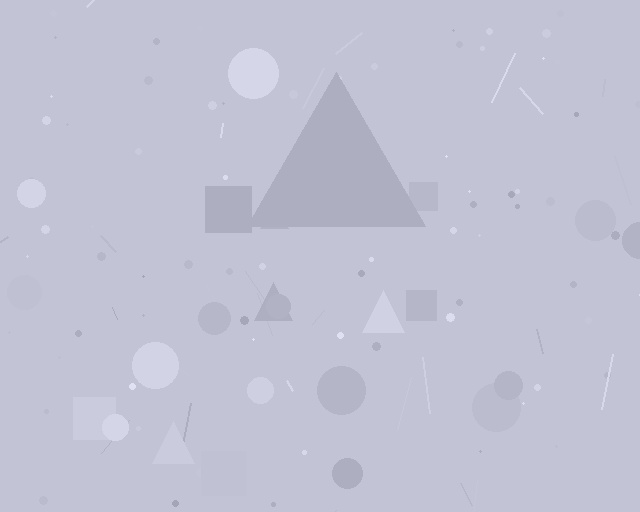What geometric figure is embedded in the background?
A triangle is embedded in the background.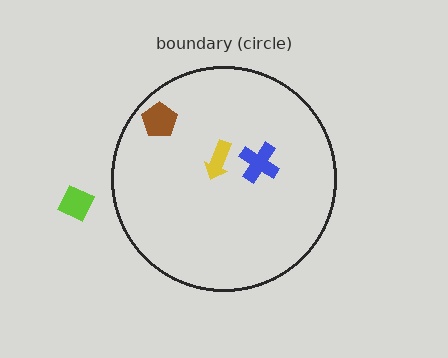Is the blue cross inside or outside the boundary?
Inside.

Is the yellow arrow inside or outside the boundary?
Inside.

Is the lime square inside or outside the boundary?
Outside.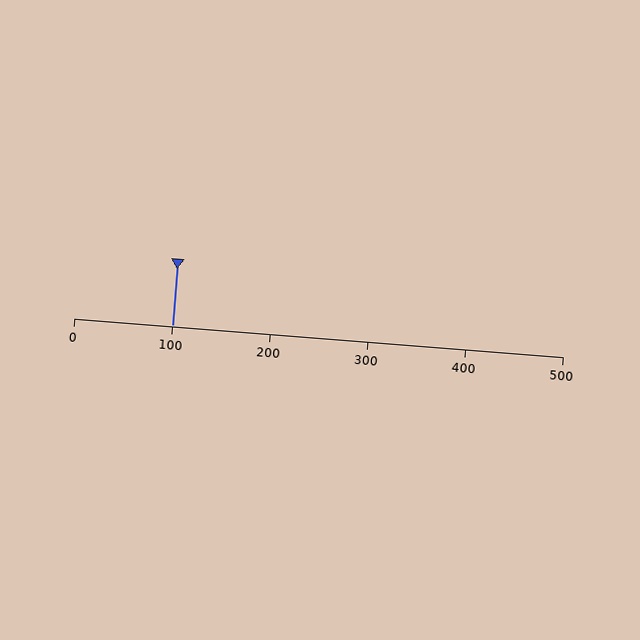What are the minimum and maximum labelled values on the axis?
The axis runs from 0 to 500.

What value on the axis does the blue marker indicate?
The marker indicates approximately 100.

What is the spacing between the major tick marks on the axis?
The major ticks are spaced 100 apart.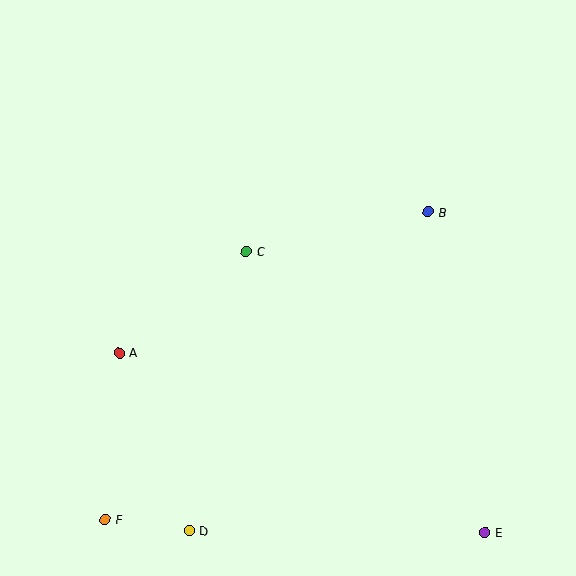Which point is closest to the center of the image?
Point C at (246, 251) is closest to the center.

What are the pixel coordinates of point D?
Point D is at (189, 531).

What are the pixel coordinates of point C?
Point C is at (246, 251).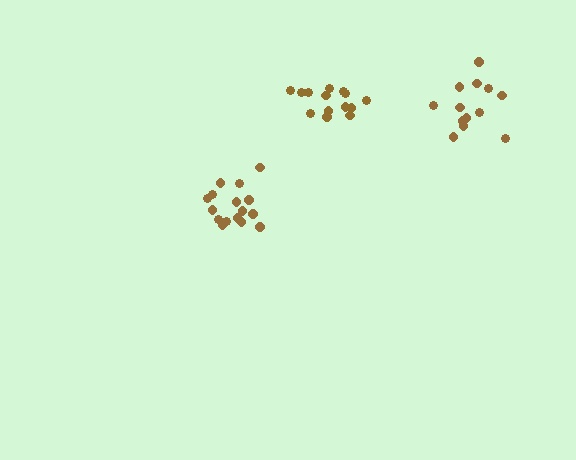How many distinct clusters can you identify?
There are 3 distinct clusters.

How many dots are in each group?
Group 1: 16 dots, Group 2: 13 dots, Group 3: 14 dots (43 total).